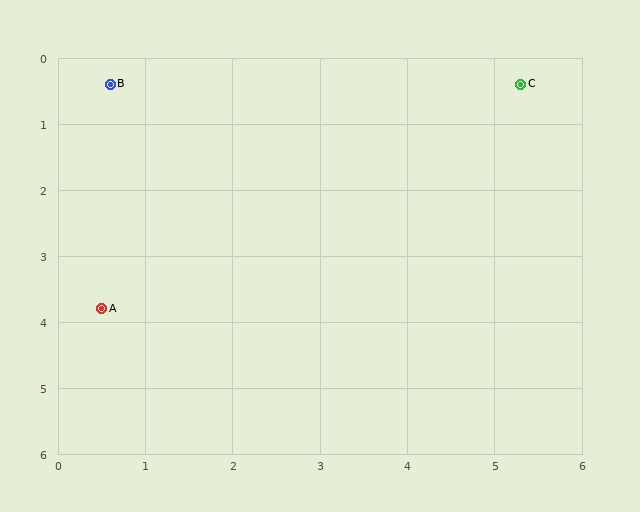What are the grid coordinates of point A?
Point A is at approximately (0.5, 3.8).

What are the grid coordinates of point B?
Point B is at approximately (0.6, 0.4).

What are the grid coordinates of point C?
Point C is at approximately (5.3, 0.4).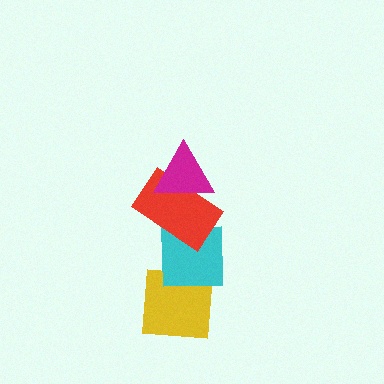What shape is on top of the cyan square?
The red rectangle is on top of the cyan square.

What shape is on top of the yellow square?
The cyan square is on top of the yellow square.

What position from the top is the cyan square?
The cyan square is 3rd from the top.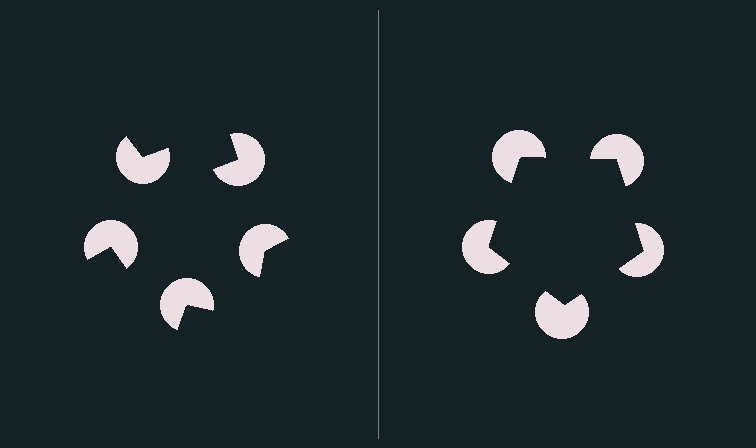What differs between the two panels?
The pac-man discs are positioned identically on both sides; only the wedge orientations differ. On the right they align to a pentagon; on the left they are misaligned.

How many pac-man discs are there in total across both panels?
10 — 5 on each side.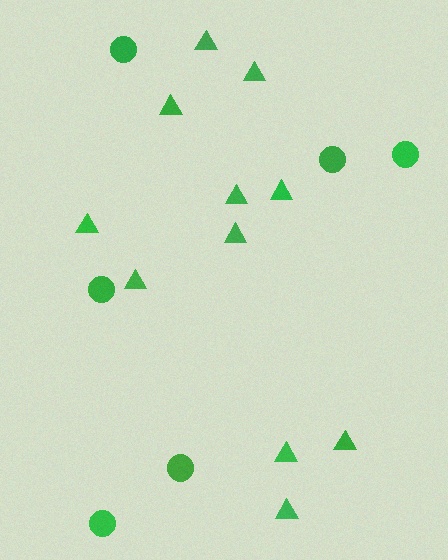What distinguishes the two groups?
There are 2 groups: one group of triangles (11) and one group of circles (6).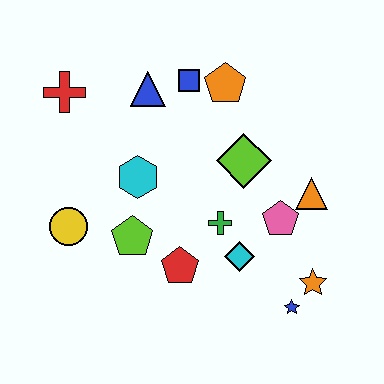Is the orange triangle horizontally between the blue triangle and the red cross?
No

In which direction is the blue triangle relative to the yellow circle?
The blue triangle is above the yellow circle.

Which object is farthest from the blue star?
The red cross is farthest from the blue star.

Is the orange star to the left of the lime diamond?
No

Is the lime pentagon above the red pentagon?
Yes